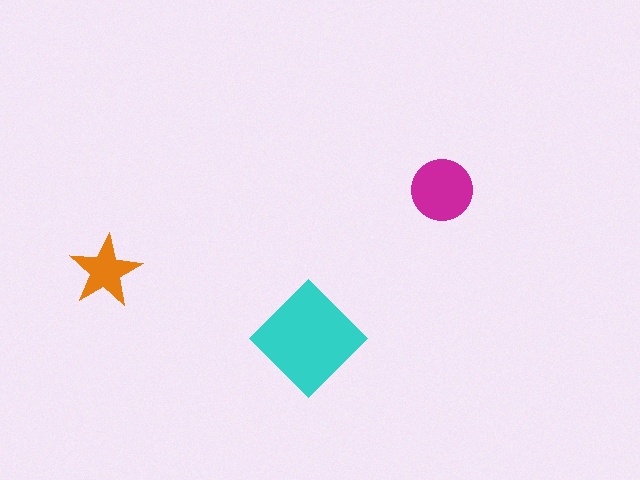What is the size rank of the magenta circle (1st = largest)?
2nd.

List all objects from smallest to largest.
The orange star, the magenta circle, the cyan diamond.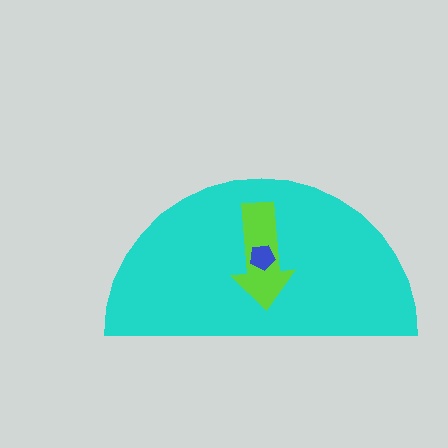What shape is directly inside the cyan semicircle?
The lime arrow.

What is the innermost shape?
The blue pentagon.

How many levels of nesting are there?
3.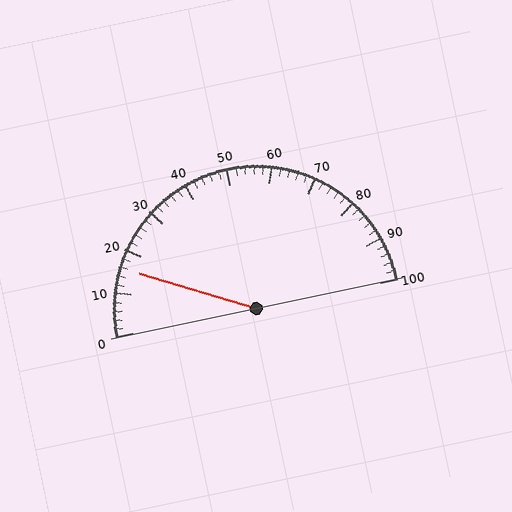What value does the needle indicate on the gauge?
The needle indicates approximately 16.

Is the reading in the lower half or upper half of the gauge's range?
The reading is in the lower half of the range (0 to 100).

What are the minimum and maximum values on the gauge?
The gauge ranges from 0 to 100.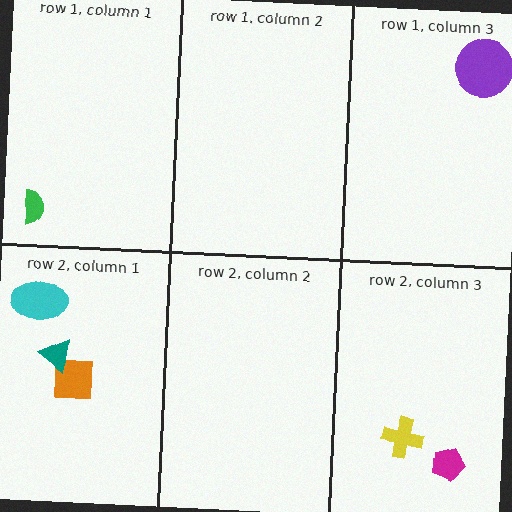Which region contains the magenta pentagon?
The row 2, column 3 region.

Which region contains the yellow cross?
The row 2, column 3 region.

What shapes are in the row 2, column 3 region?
The yellow cross, the magenta pentagon.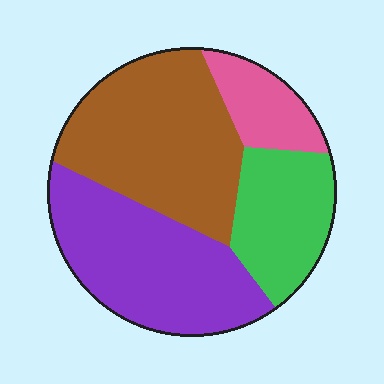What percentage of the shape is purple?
Purple covers 33% of the shape.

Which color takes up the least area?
Pink, at roughly 10%.